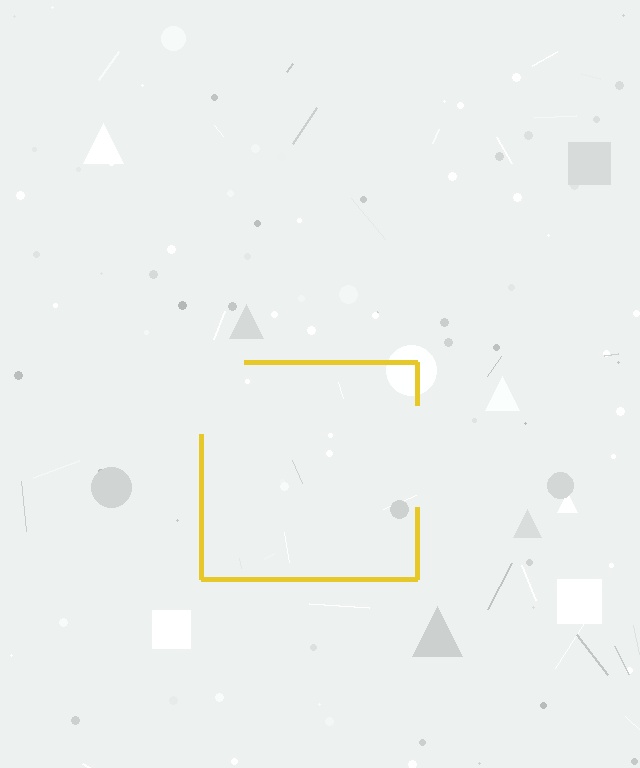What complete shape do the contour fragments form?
The contour fragments form a square.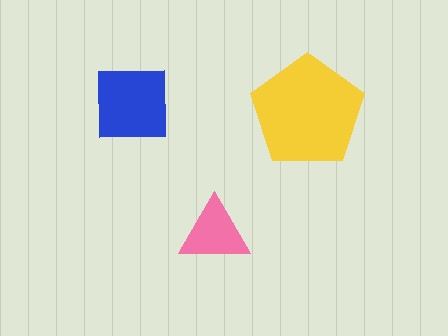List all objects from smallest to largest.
The pink triangle, the blue square, the yellow pentagon.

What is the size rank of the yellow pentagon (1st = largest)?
1st.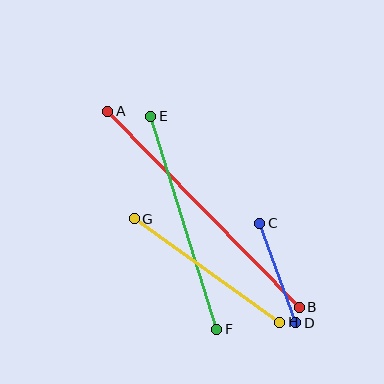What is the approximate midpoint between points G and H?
The midpoint is at approximately (207, 271) pixels.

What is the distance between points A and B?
The distance is approximately 274 pixels.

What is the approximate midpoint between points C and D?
The midpoint is at approximately (278, 273) pixels.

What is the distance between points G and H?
The distance is approximately 179 pixels.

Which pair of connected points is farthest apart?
Points A and B are farthest apart.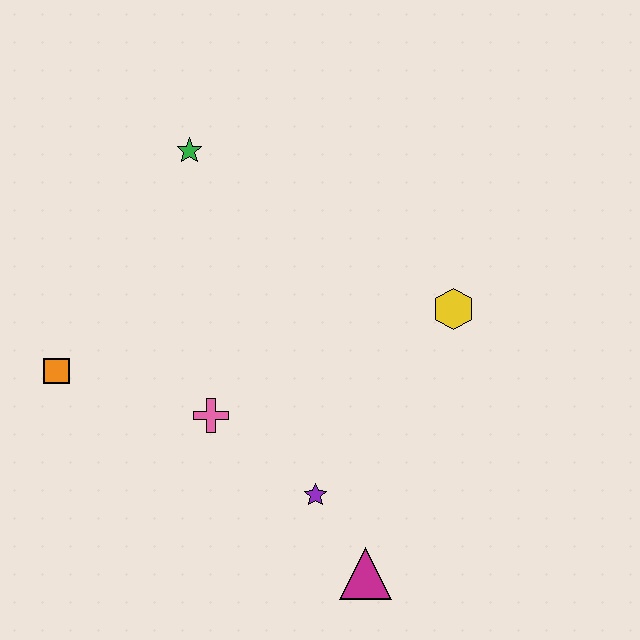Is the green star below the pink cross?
No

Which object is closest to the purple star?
The magenta triangle is closest to the purple star.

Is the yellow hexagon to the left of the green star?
No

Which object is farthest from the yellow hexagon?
The orange square is farthest from the yellow hexagon.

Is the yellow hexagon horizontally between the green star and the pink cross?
No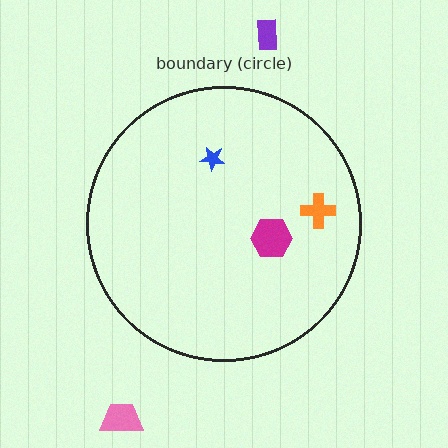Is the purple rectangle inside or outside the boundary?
Outside.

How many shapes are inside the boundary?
3 inside, 2 outside.